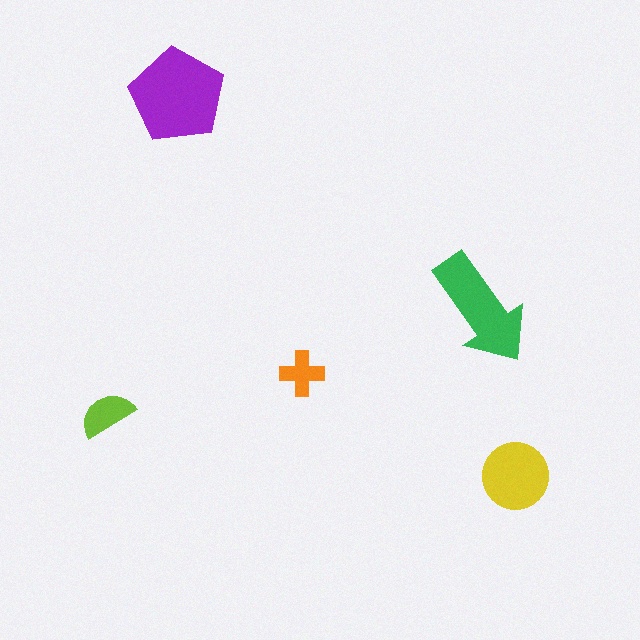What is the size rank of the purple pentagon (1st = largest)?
1st.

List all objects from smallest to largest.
The orange cross, the lime semicircle, the yellow circle, the green arrow, the purple pentagon.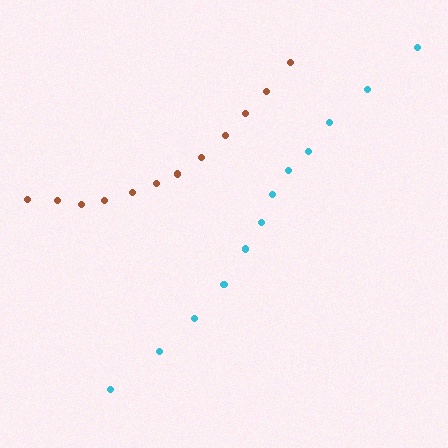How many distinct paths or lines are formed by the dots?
There are 2 distinct paths.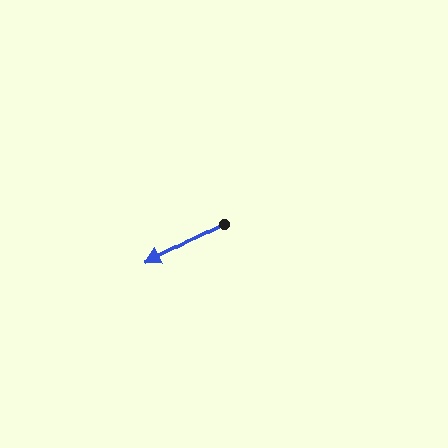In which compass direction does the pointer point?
Southwest.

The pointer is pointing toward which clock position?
Roughly 8 o'clock.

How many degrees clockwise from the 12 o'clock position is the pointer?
Approximately 243 degrees.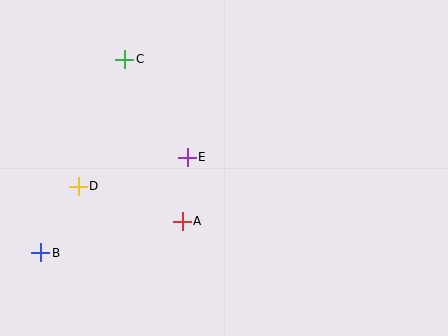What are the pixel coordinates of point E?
Point E is at (187, 157).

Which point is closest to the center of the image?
Point E at (187, 157) is closest to the center.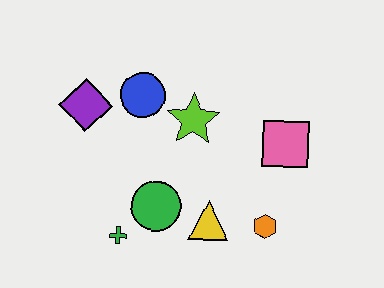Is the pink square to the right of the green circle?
Yes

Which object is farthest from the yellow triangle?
The purple diamond is farthest from the yellow triangle.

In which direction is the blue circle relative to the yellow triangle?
The blue circle is above the yellow triangle.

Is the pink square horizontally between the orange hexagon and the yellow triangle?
No